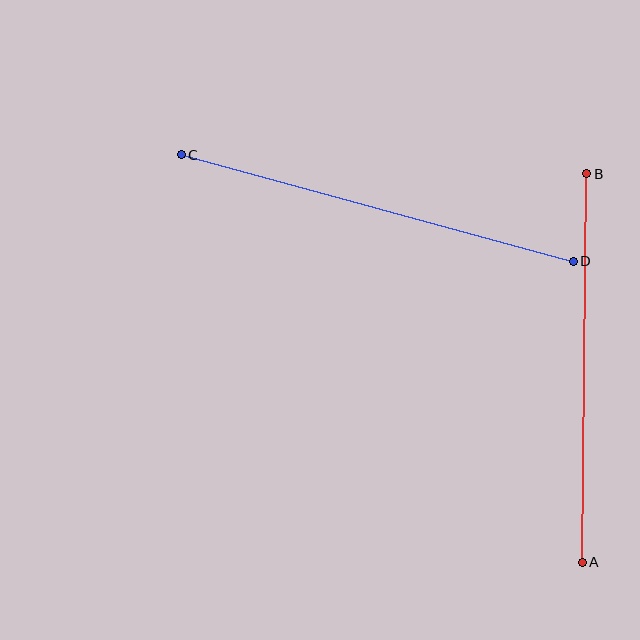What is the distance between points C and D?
The distance is approximately 406 pixels.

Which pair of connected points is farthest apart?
Points C and D are farthest apart.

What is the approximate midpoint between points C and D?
The midpoint is at approximately (377, 208) pixels.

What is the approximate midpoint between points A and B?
The midpoint is at approximately (584, 368) pixels.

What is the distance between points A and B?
The distance is approximately 388 pixels.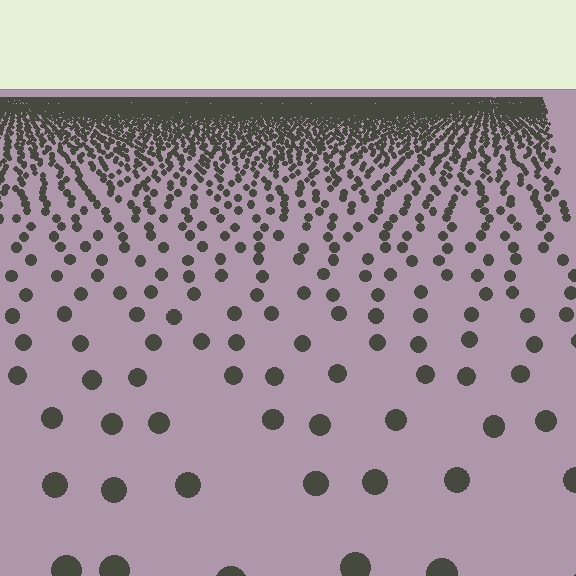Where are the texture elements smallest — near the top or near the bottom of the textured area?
Near the top.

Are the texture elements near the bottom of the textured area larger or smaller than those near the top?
Larger. Near the bottom, elements are closer to the viewer and appear at a bigger on-screen size.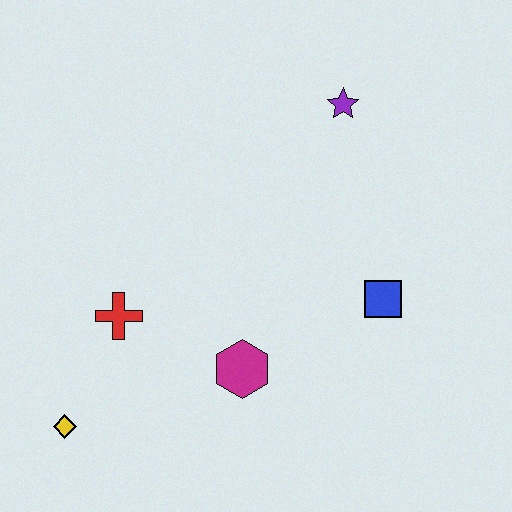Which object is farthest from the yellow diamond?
The purple star is farthest from the yellow diamond.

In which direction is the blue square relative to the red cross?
The blue square is to the right of the red cross.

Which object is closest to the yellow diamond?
The red cross is closest to the yellow diamond.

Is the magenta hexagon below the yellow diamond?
No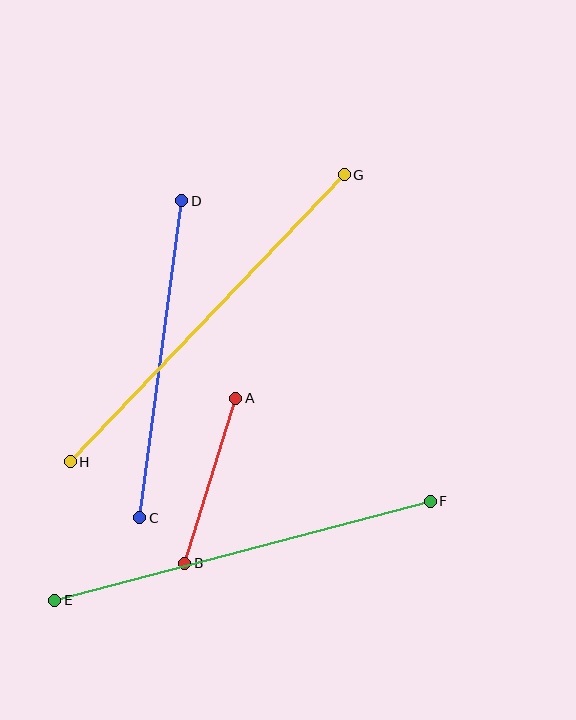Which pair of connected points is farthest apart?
Points G and H are farthest apart.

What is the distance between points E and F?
The distance is approximately 388 pixels.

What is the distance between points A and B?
The distance is approximately 172 pixels.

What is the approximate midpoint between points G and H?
The midpoint is at approximately (207, 318) pixels.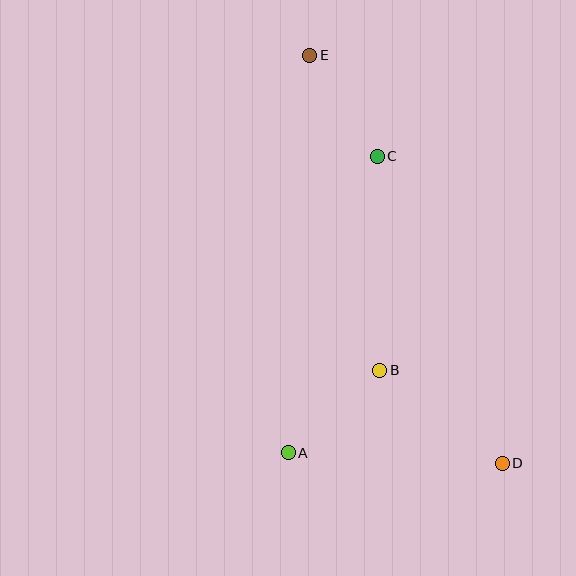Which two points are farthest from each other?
Points D and E are farthest from each other.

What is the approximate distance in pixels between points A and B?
The distance between A and B is approximately 123 pixels.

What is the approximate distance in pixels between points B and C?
The distance between B and C is approximately 214 pixels.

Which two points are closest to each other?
Points C and E are closest to each other.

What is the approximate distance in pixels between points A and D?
The distance between A and D is approximately 214 pixels.